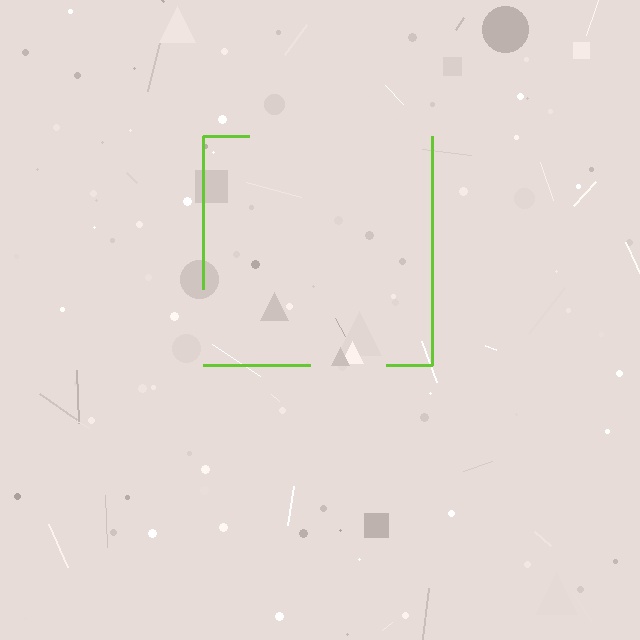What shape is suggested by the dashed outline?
The dashed outline suggests a square.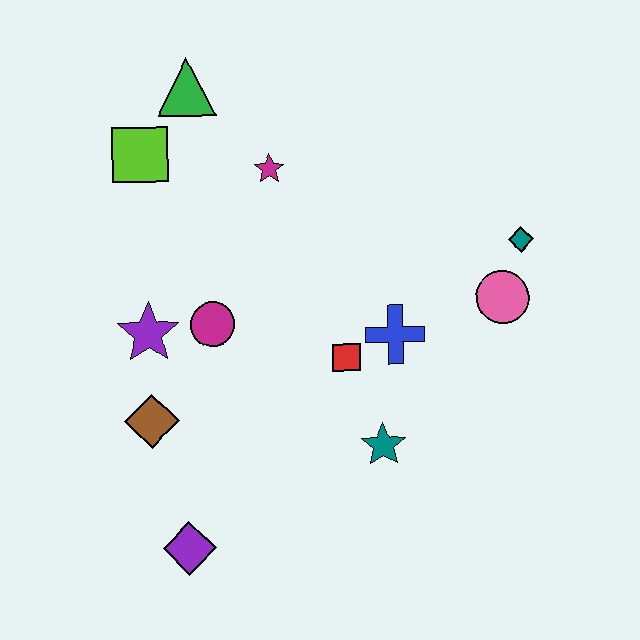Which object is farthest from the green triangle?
The purple diamond is farthest from the green triangle.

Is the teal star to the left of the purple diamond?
No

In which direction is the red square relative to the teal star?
The red square is above the teal star.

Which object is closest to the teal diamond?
The pink circle is closest to the teal diamond.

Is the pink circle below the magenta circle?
No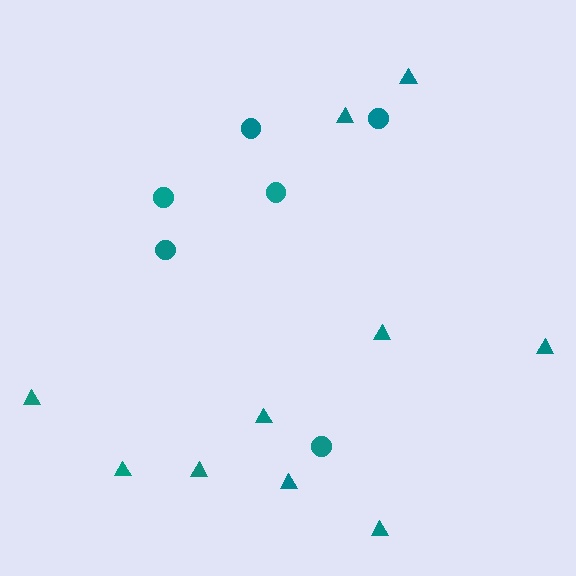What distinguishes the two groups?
There are 2 groups: one group of triangles (10) and one group of circles (6).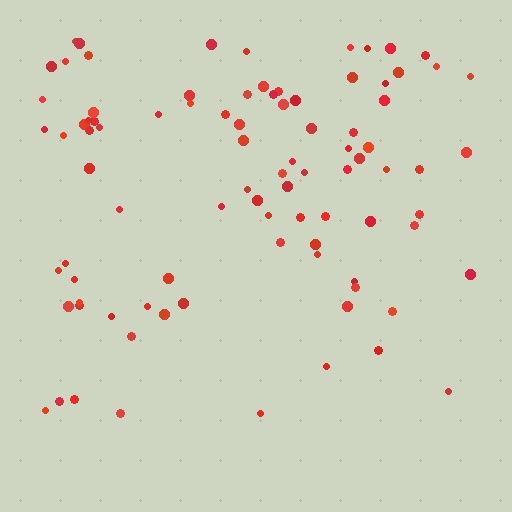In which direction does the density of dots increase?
From bottom to top, with the top side densest.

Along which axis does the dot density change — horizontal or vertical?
Vertical.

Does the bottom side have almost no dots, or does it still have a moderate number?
Still a moderate number, just noticeably fewer than the top.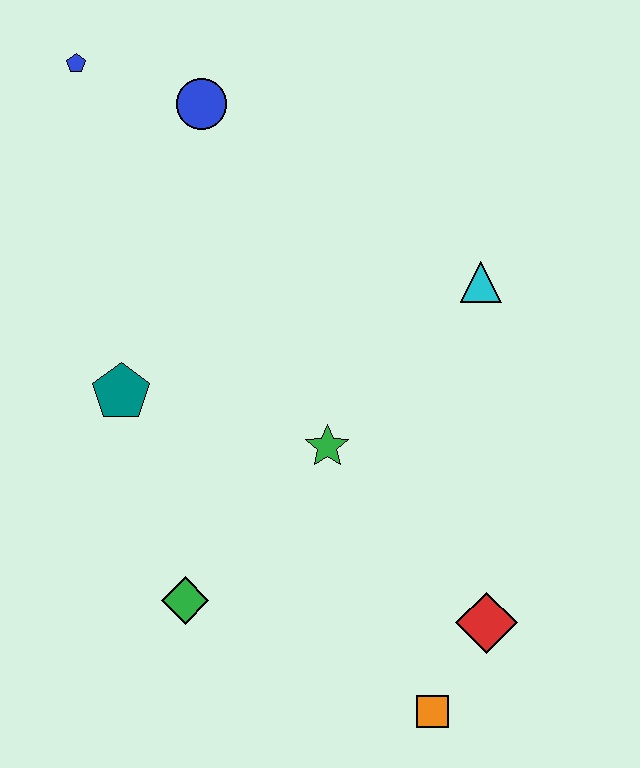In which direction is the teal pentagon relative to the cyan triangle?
The teal pentagon is to the left of the cyan triangle.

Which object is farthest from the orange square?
The blue pentagon is farthest from the orange square.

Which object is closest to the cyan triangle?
The green star is closest to the cyan triangle.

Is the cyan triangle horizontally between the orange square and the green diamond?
No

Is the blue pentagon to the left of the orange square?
Yes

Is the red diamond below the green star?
Yes